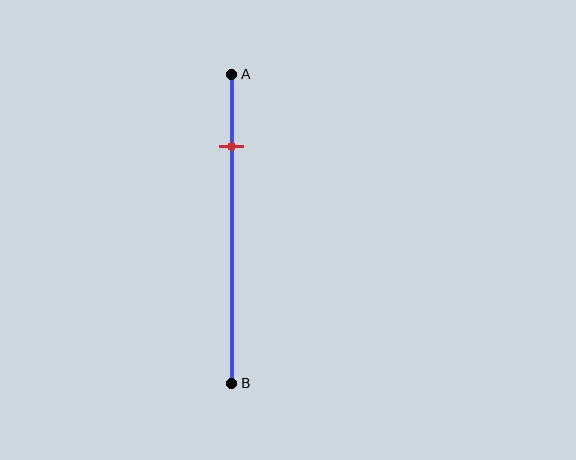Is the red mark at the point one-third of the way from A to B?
No, the mark is at about 25% from A, not at the 33% one-third point.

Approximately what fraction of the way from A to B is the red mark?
The red mark is approximately 25% of the way from A to B.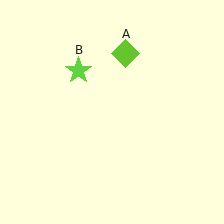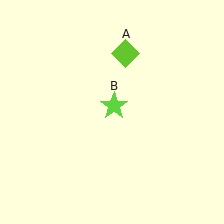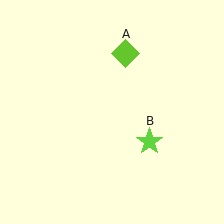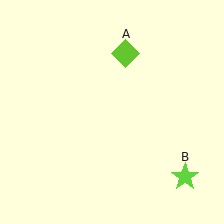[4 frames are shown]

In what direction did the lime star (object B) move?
The lime star (object B) moved down and to the right.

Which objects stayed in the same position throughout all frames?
Lime diamond (object A) remained stationary.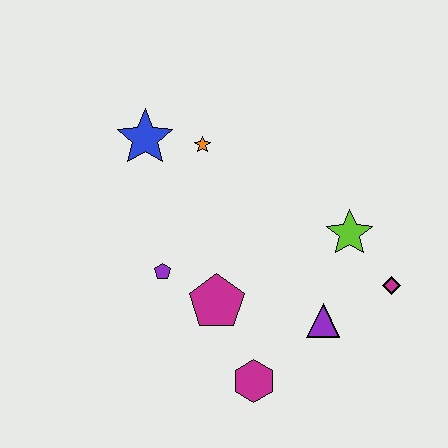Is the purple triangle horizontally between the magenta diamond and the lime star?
No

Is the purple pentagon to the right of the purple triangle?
No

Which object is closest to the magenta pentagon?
The purple pentagon is closest to the magenta pentagon.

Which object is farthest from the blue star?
The magenta diamond is farthest from the blue star.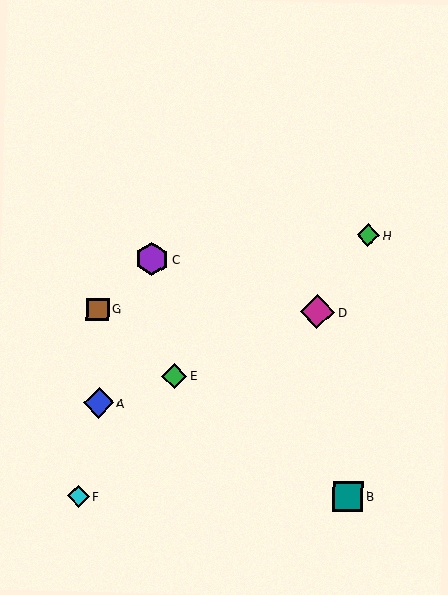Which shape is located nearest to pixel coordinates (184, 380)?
The green diamond (labeled E) at (174, 376) is nearest to that location.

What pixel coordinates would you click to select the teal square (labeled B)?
Click at (348, 496) to select the teal square B.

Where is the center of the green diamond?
The center of the green diamond is at (368, 235).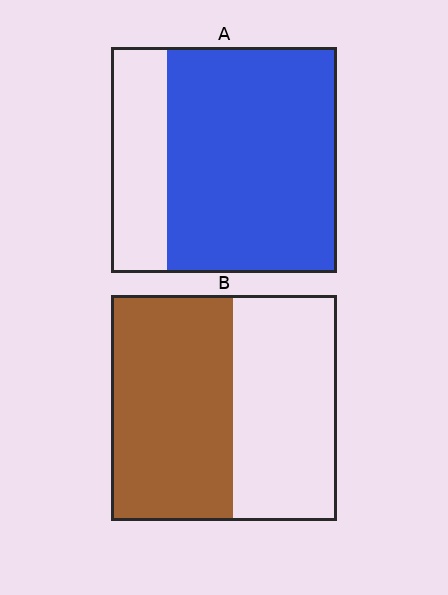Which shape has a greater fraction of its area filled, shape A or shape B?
Shape A.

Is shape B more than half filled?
Roughly half.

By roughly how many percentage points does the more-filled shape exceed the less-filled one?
By roughly 20 percentage points (A over B).